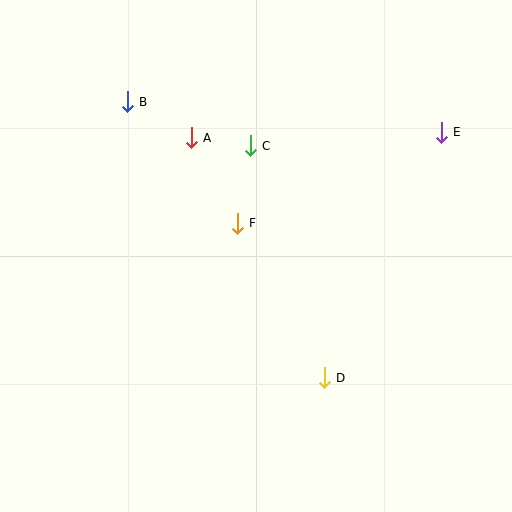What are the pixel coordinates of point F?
Point F is at (237, 223).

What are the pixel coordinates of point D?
Point D is at (324, 378).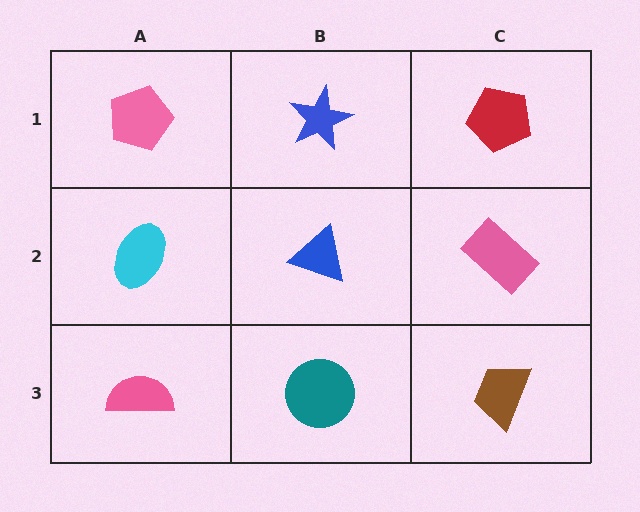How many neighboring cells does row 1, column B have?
3.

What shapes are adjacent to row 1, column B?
A blue triangle (row 2, column B), a pink pentagon (row 1, column A), a red pentagon (row 1, column C).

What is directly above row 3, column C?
A pink rectangle.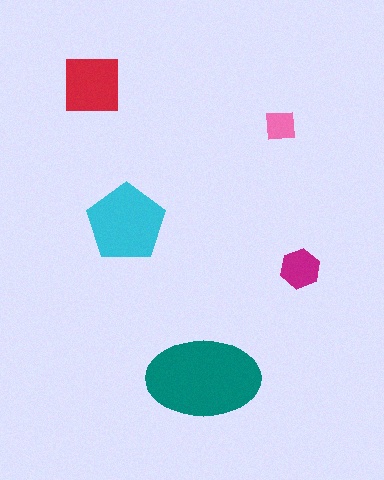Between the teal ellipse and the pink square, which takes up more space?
The teal ellipse.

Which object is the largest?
The teal ellipse.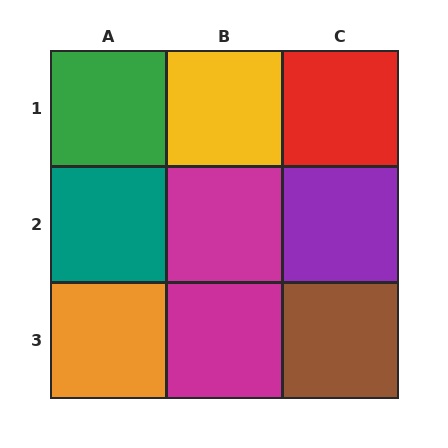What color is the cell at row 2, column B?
Magenta.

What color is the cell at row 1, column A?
Green.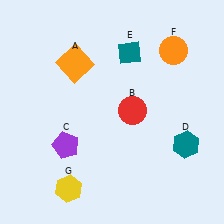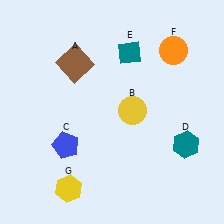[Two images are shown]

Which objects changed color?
A changed from orange to brown. B changed from red to yellow. C changed from purple to blue.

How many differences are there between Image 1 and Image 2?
There are 3 differences between the two images.